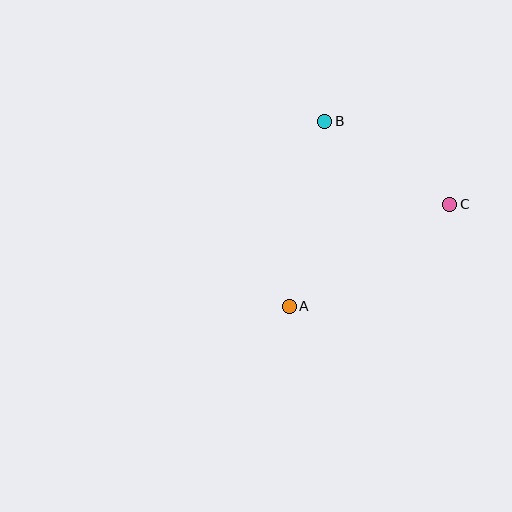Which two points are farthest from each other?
Points A and C are farthest from each other.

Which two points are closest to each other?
Points B and C are closest to each other.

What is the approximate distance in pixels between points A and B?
The distance between A and B is approximately 188 pixels.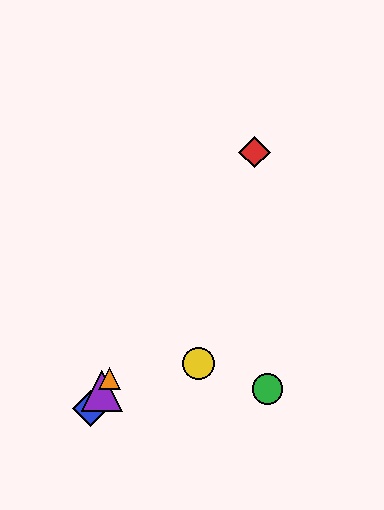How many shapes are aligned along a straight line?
4 shapes (the red diamond, the blue diamond, the purple triangle, the orange triangle) are aligned along a straight line.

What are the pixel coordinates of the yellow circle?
The yellow circle is at (199, 364).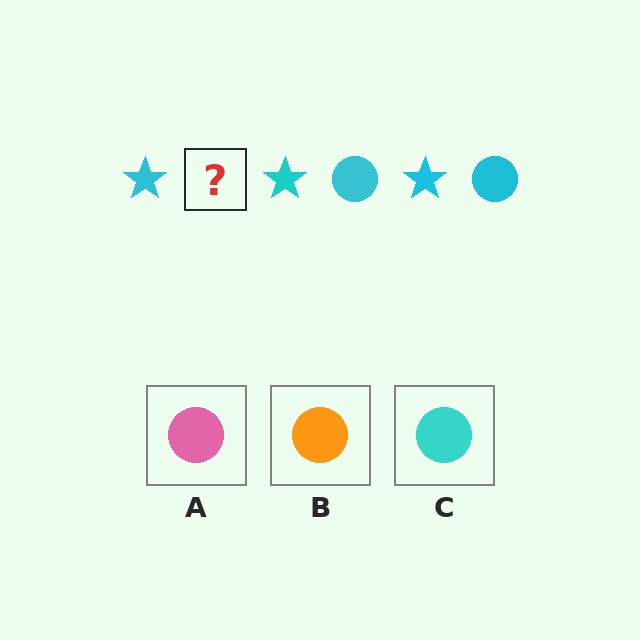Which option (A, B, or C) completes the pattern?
C.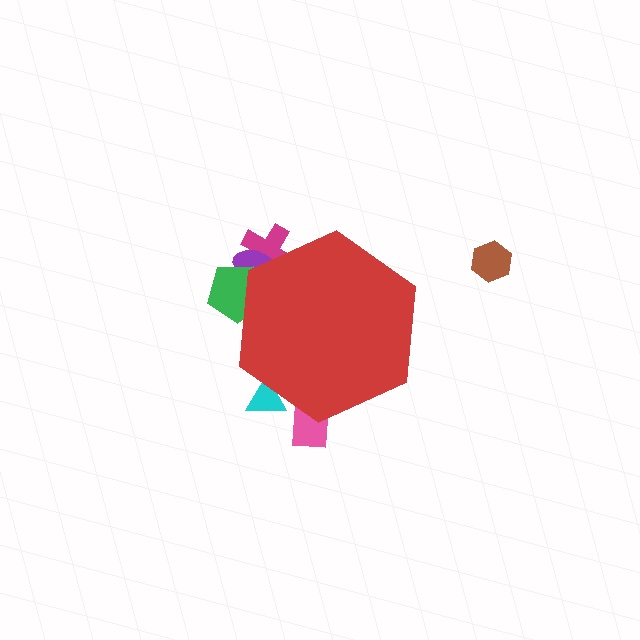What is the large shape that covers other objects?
A red hexagon.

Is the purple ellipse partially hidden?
Yes, the purple ellipse is partially hidden behind the red hexagon.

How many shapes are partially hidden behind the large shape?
5 shapes are partially hidden.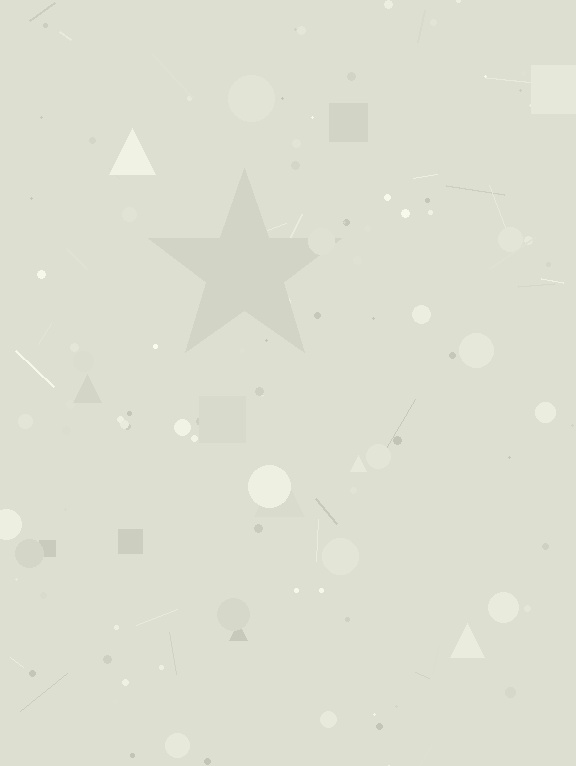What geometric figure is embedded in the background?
A star is embedded in the background.